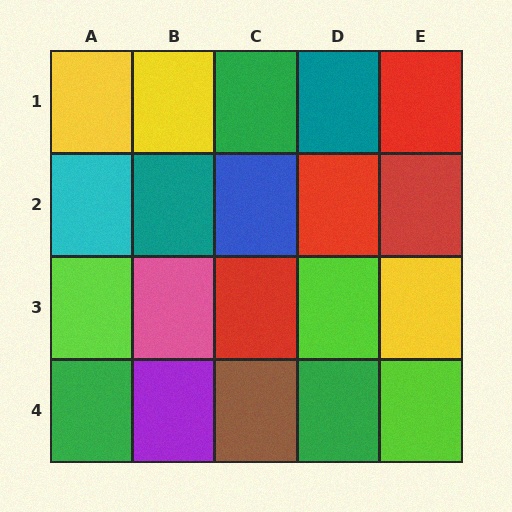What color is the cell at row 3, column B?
Pink.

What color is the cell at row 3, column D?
Lime.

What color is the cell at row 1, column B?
Yellow.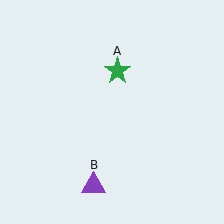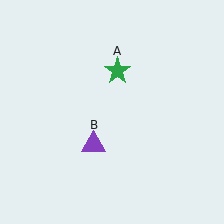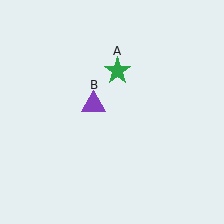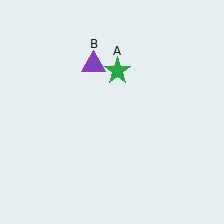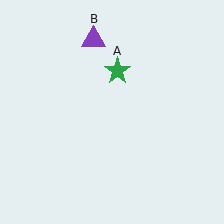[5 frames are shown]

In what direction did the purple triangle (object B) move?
The purple triangle (object B) moved up.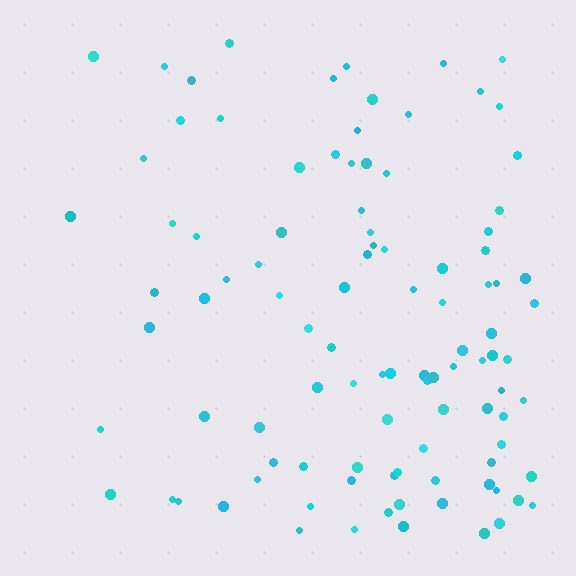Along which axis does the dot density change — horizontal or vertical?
Horizontal.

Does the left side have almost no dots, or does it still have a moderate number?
Still a moderate number, just noticeably fewer than the right.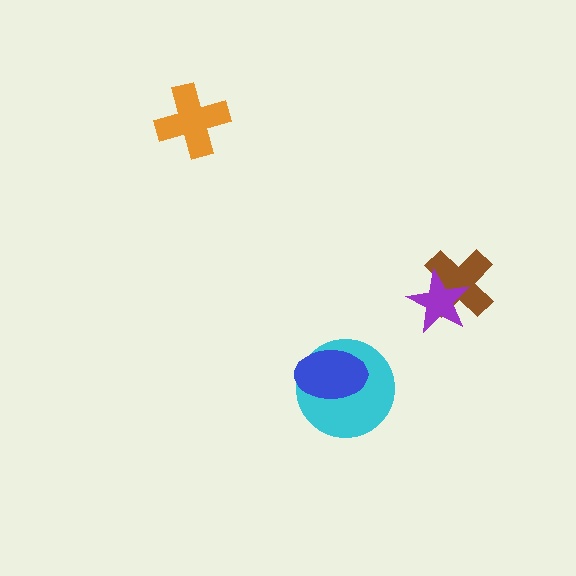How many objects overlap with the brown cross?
1 object overlaps with the brown cross.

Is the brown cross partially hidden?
Yes, it is partially covered by another shape.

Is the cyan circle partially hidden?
Yes, it is partially covered by another shape.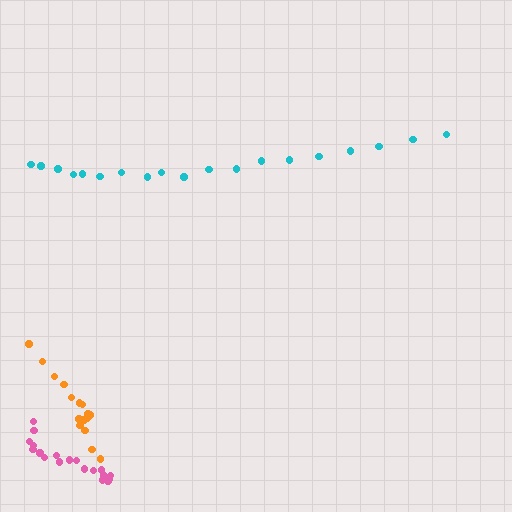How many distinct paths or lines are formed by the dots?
There are 3 distinct paths.